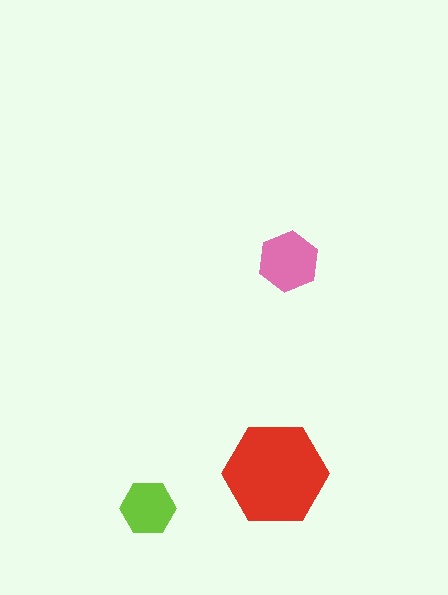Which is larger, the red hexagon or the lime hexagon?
The red one.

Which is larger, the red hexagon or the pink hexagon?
The red one.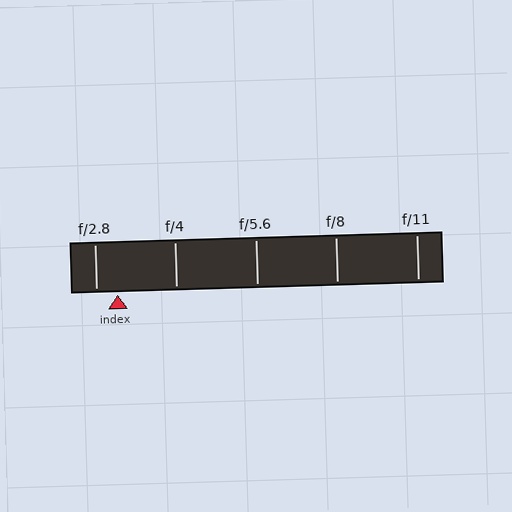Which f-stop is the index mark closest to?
The index mark is closest to f/2.8.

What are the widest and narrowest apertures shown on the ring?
The widest aperture shown is f/2.8 and the narrowest is f/11.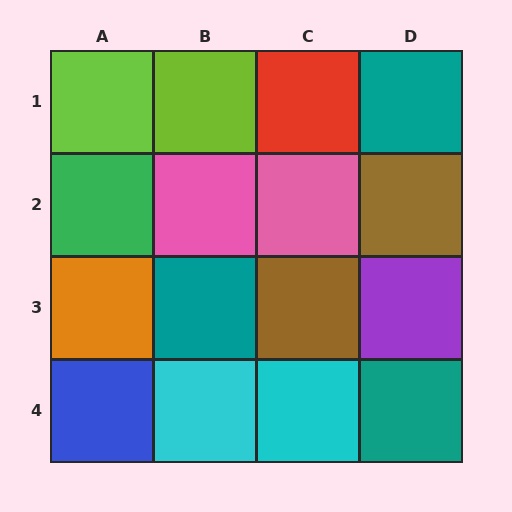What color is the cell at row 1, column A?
Lime.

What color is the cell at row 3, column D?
Purple.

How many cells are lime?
2 cells are lime.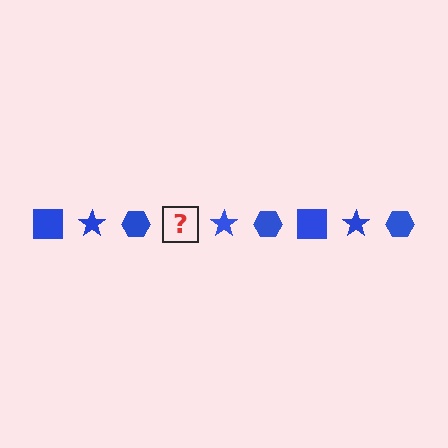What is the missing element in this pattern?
The missing element is a blue square.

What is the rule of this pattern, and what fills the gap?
The rule is that the pattern cycles through square, star, hexagon shapes in blue. The gap should be filled with a blue square.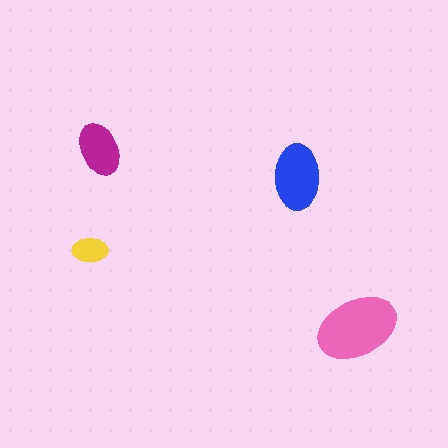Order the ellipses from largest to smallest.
the pink one, the blue one, the magenta one, the yellow one.